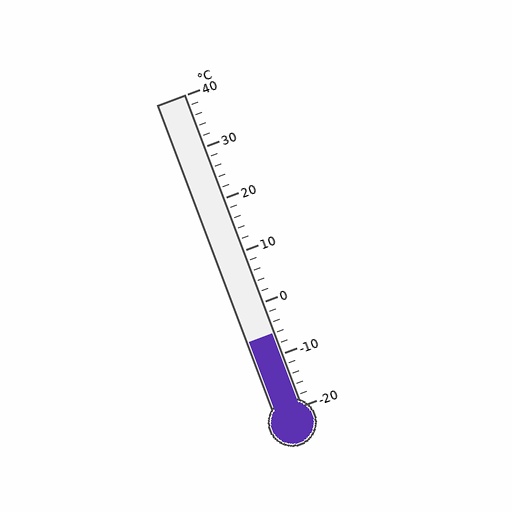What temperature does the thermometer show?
The thermometer shows approximately -6°C.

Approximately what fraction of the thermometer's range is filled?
The thermometer is filled to approximately 25% of its range.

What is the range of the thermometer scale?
The thermometer scale ranges from -20°C to 40°C.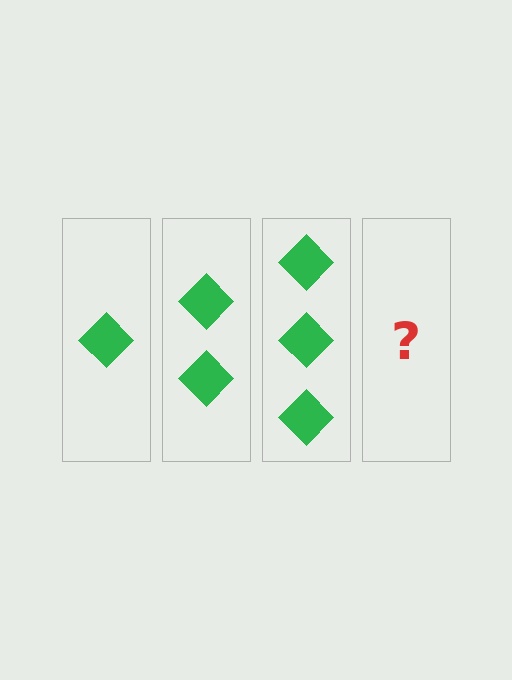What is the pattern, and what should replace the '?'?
The pattern is that each step adds one more diamond. The '?' should be 4 diamonds.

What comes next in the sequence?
The next element should be 4 diamonds.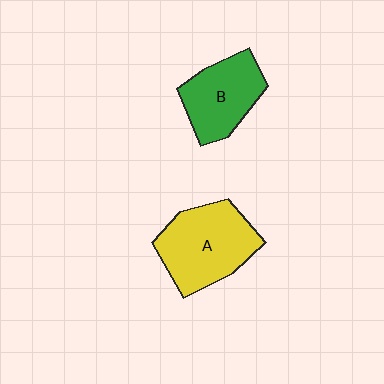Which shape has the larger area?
Shape A (yellow).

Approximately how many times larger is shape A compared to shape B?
Approximately 1.3 times.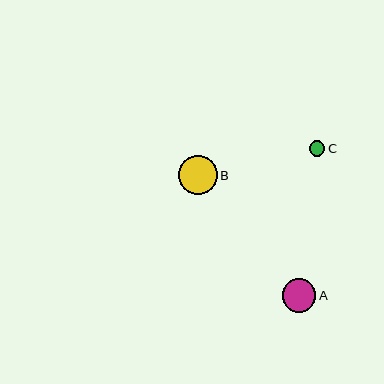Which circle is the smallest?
Circle C is the smallest with a size of approximately 16 pixels.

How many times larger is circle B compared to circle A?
Circle B is approximately 1.1 times the size of circle A.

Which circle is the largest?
Circle B is the largest with a size of approximately 38 pixels.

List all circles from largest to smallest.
From largest to smallest: B, A, C.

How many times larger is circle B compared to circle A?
Circle B is approximately 1.1 times the size of circle A.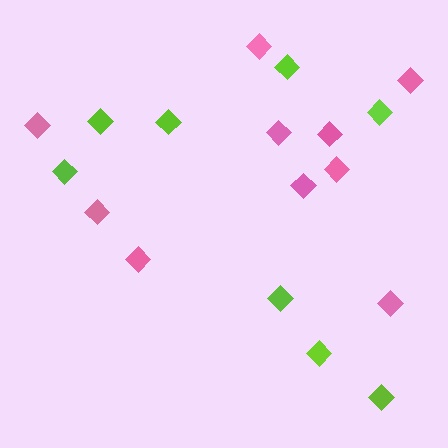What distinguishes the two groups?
There are 2 groups: one group of pink diamonds (10) and one group of lime diamonds (8).